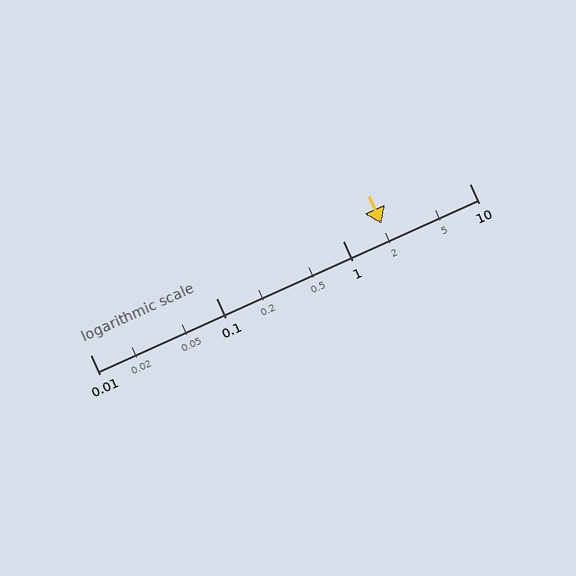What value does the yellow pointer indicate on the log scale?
The pointer indicates approximately 2.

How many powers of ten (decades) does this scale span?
The scale spans 3 decades, from 0.01 to 10.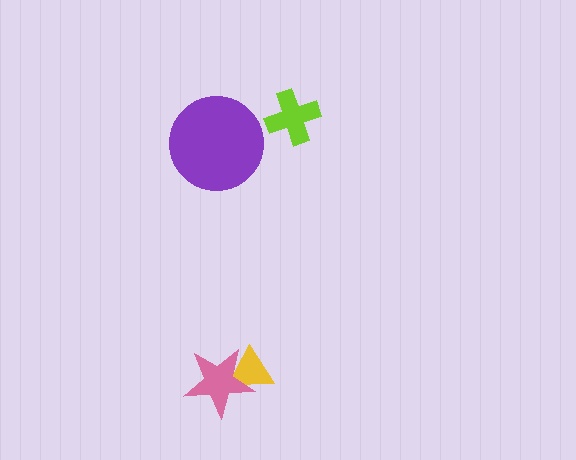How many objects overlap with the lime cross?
0 objects overlap with the lime cross.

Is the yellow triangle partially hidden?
Yes, it is partially covered by another shape.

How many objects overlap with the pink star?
1 object overlaps with the pink star.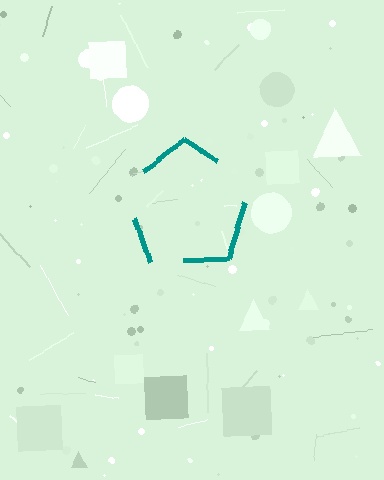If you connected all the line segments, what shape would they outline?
They would outline a pentagon.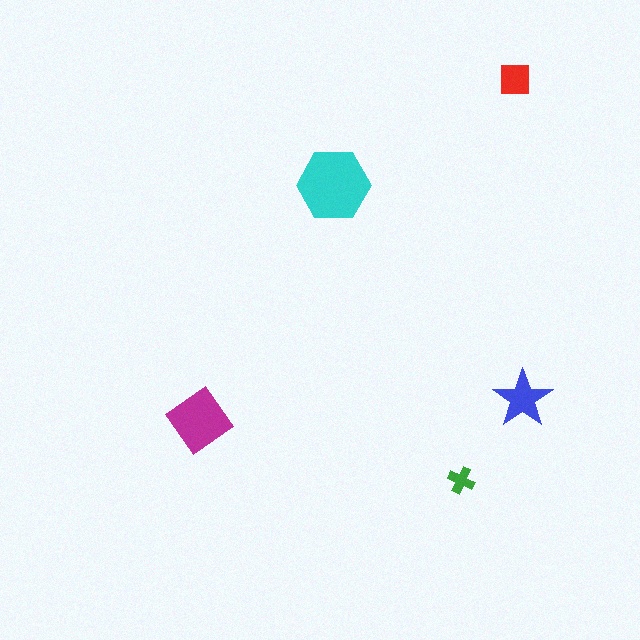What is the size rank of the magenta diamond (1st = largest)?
2nd.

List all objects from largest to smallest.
The cyan hexagon, the magenta diamond, the blue star, the red square, the green cross.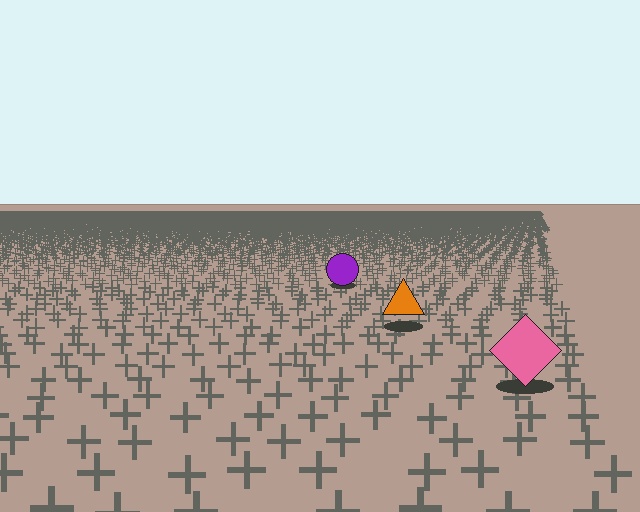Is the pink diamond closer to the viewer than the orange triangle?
Yes. The pink diamond is closer — you can tell from the texture gradient: the ground texture is coarser near it.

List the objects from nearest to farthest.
From nearest to farthest: the pink diamond, the orange triangle, the purple circle.